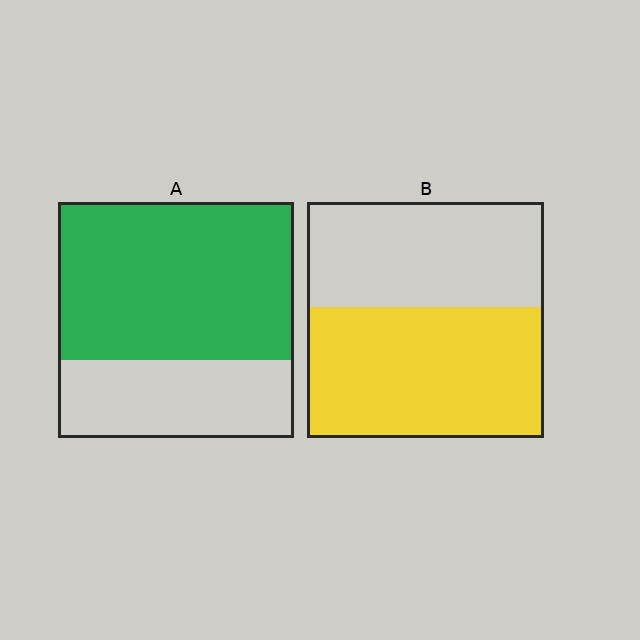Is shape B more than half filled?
Yes.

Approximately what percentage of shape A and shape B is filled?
A is approximately 65% and B is approximately 55%.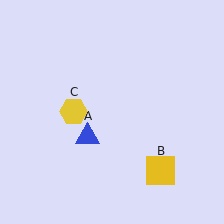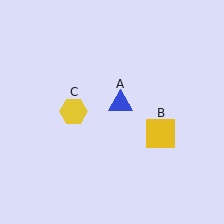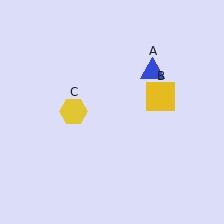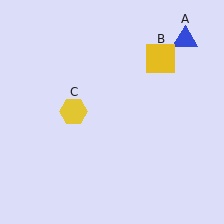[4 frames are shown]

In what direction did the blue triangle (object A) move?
The blue triangle (object A) moved up and to the right.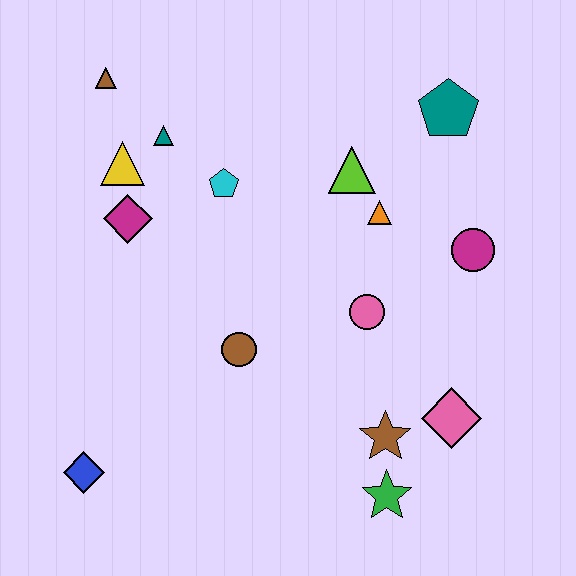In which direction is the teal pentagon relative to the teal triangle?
The teal pentagon is to the right of the teal triangle.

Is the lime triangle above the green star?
Yes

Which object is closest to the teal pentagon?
The lime triangle is closest to the teal pentagon.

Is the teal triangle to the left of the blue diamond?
No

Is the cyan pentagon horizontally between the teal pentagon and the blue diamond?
Yes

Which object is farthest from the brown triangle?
The green star is farthest from the brown triangle.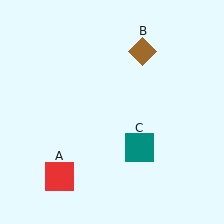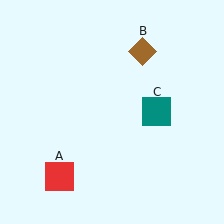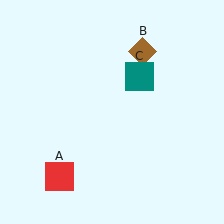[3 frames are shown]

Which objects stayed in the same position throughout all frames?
Red square (object A) and brown diamond (object B) remained stationary.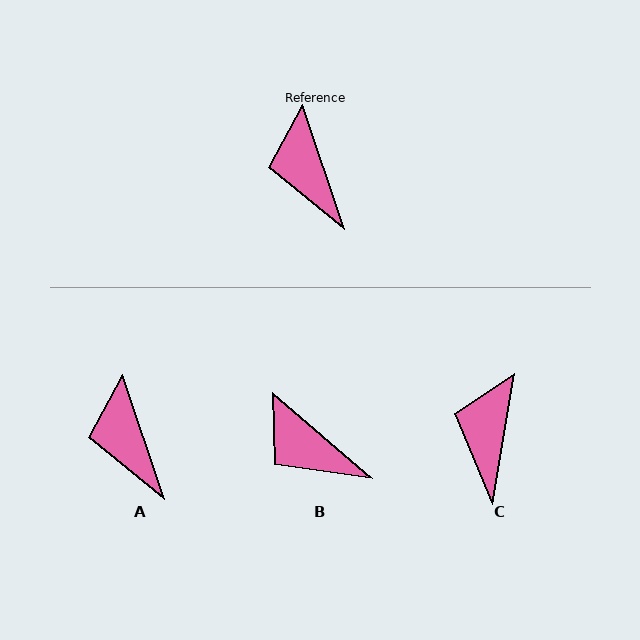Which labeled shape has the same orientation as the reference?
A.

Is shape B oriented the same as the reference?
No, it is off by about 31 degrees.